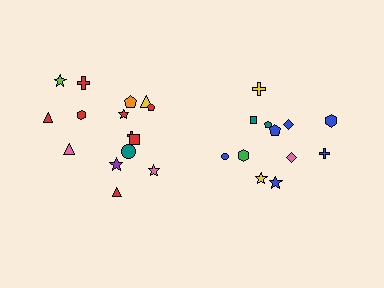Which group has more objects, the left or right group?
The left group.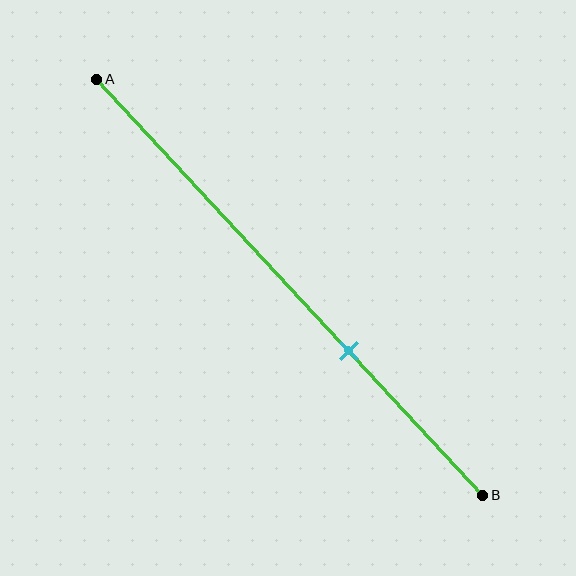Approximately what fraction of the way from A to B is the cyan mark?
The cyan mark is approximately 65% of the way from A to B.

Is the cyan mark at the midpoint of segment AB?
No, the mark is at about 65% from A, not at the 50% midpoint.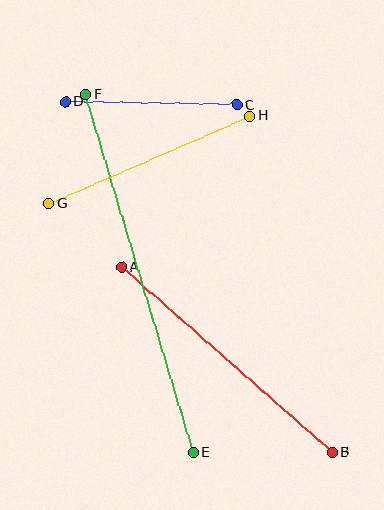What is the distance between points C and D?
The distance is approximately 171 pixels.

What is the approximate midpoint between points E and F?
The midpoint is at approximately (140, 273) pixels.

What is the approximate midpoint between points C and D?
The midpoint is at approximately (151, 104) pixels.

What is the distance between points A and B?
The distance is approximately 280 pixels.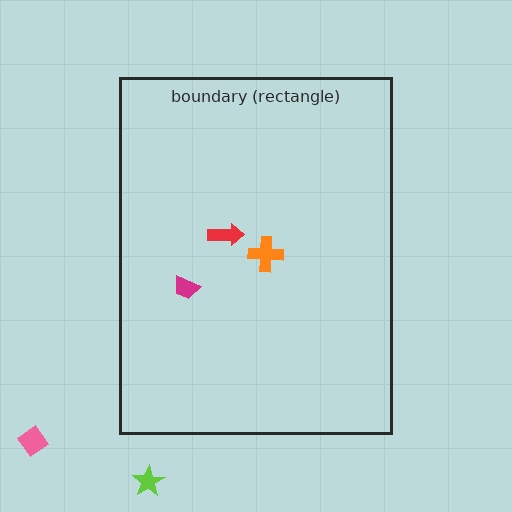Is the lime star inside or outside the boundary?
Outside.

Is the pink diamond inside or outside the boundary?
Outside.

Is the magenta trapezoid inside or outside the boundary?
Inside.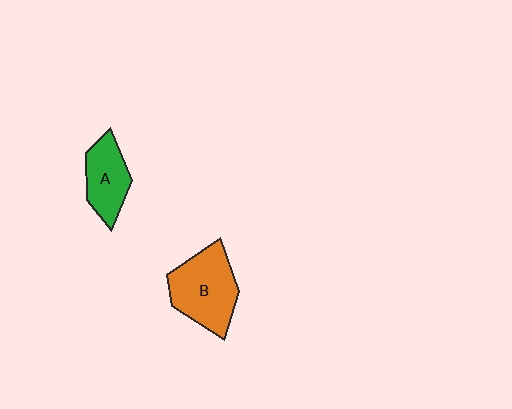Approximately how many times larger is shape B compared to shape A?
Approximately 1.5 times.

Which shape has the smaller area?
Shape A (green).